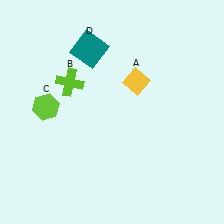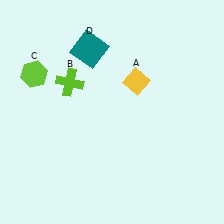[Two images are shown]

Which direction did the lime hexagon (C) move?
The lime hexagon (C) moved up.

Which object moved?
The lime hexagon (C) moved up.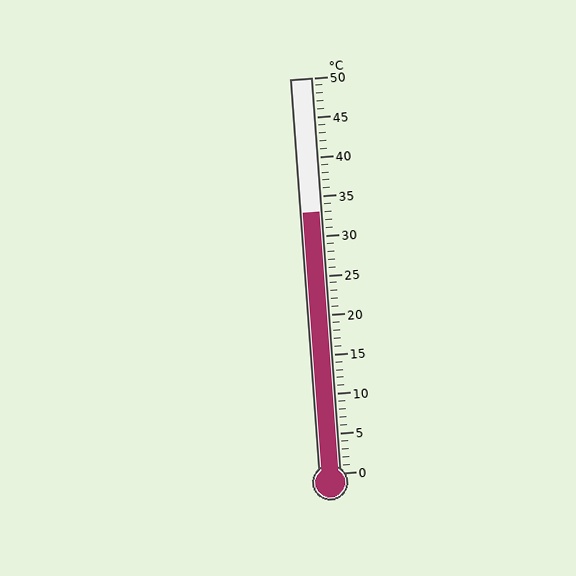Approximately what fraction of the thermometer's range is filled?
The thermometer is filled to approximately 65% of its range.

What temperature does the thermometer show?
The thermometer shows approximately 33°C.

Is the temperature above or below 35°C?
The temperature is below 35°C.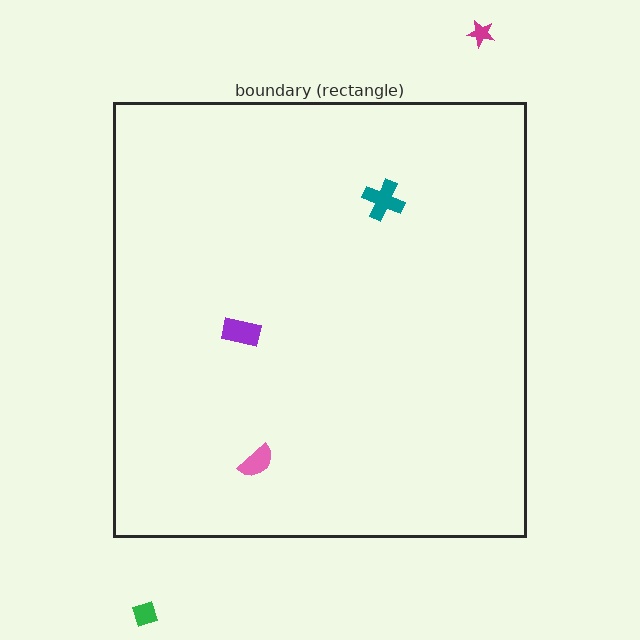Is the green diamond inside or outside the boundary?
Outside.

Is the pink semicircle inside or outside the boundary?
Inside.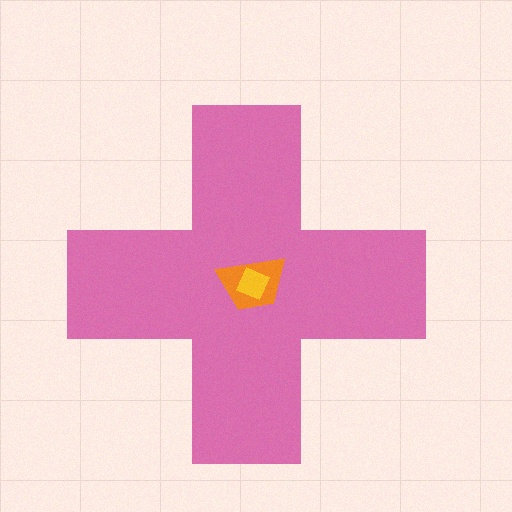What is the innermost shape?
The yellow diamond.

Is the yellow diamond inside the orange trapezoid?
Yes.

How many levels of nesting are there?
3.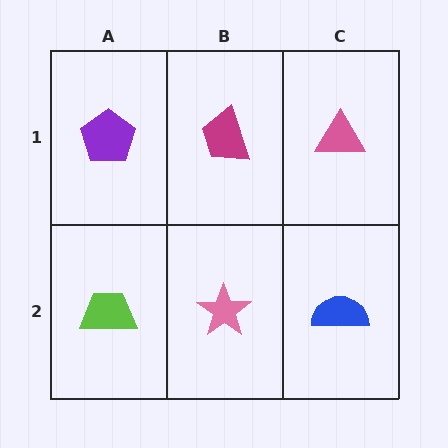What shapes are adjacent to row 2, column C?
A pink triangle (row 1, column C), a pink star (row 2, column B).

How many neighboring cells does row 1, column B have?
3.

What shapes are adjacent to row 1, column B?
A pink star (row 2, column B), a purple pentagon (row 1, column A), a pink triangle (row 1, column C).